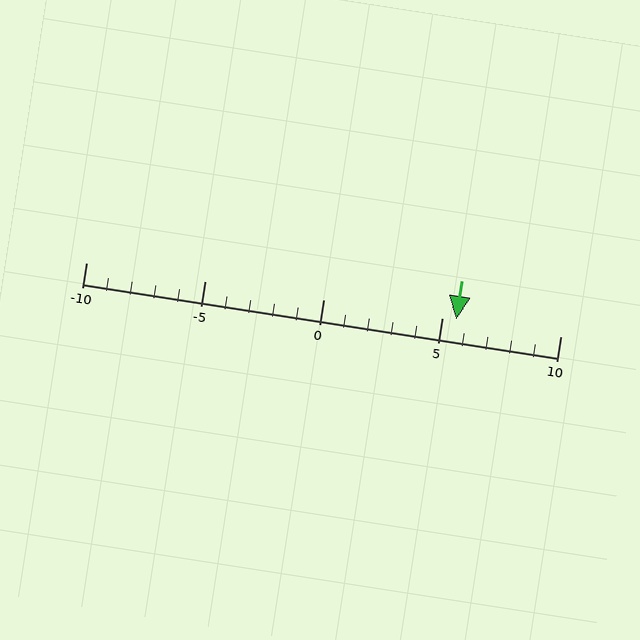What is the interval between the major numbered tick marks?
The major tick marks are spaced 5 units apart.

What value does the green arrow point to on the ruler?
The green arrow points to approximately 6.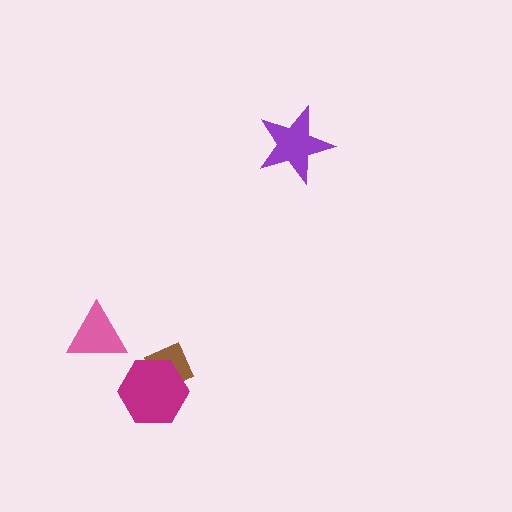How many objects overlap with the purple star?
0 objects overlap with the purple star.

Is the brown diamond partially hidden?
Yes, it is partially covered by another shape.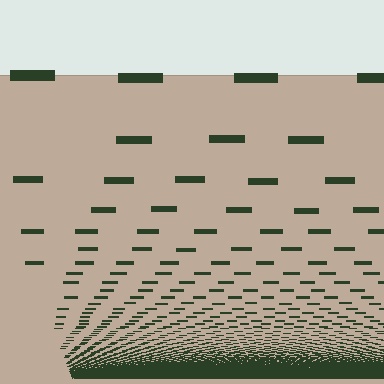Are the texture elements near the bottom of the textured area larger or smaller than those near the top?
Smaller. The gradient is inverted — elements near the bottom are smaller and denser.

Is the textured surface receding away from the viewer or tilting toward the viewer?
The surface appears to tilt toward the viewer. Texture elements get larger and sparser toward the top.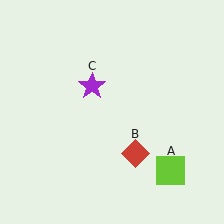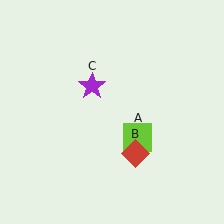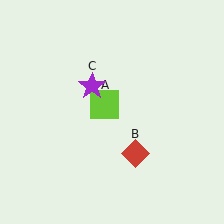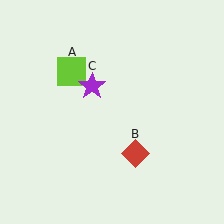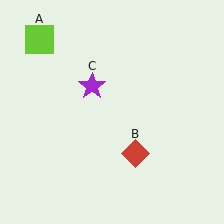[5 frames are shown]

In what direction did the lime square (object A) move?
The lime square (object A) moved up and to the left.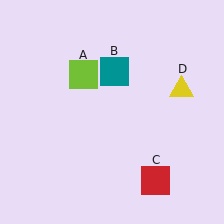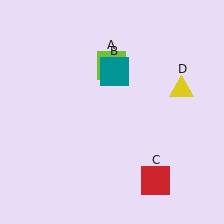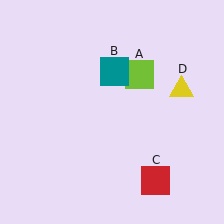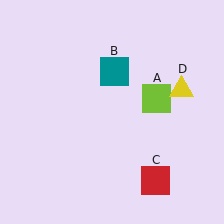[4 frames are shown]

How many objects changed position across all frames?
1 object changed position: lime square (object A).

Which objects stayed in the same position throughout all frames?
Teal square (object B) and red square (object C) and yellow triangle (object D) remained stationary.